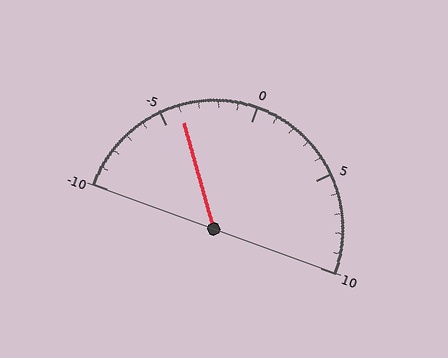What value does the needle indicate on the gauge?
The needle indicates approximately -4.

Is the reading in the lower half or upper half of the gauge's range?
The reading is in the lower half of the range (-10 to 10).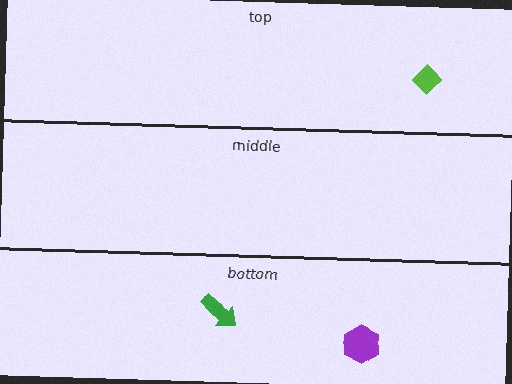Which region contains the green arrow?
The bottom region.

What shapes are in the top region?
The lime diamond.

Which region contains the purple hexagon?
The bottom region.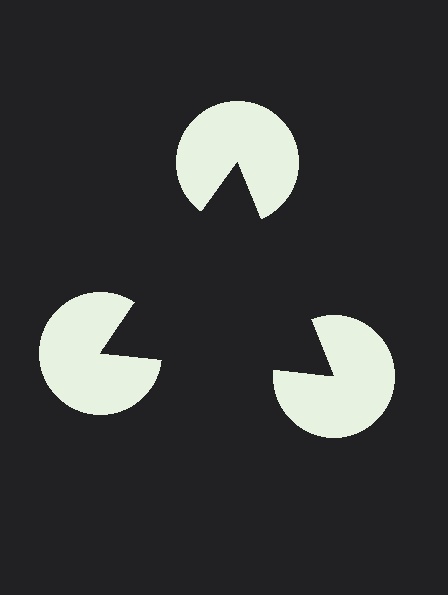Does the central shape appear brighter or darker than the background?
It typically appears slightly darker than the background, even though no actual brightness change is drawn.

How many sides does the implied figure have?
3 sides.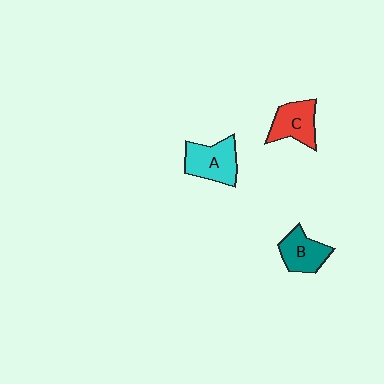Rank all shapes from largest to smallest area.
From largest to smallest: A (cyan), C (red), B (teal).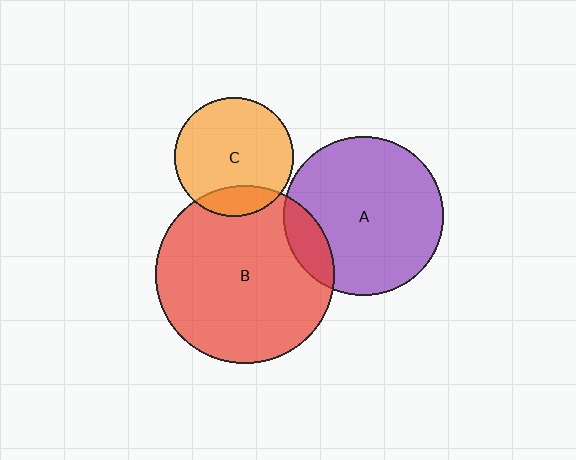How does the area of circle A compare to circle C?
Approximately 1.8 times.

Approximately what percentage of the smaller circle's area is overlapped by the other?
Approximately 15%.